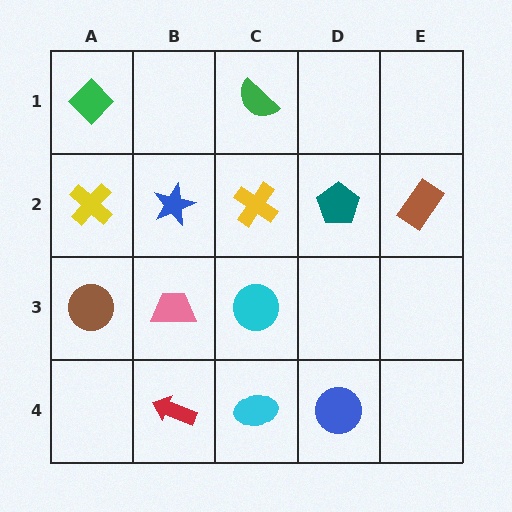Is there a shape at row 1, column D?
No, that cell is empty.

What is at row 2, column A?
A yellow cross.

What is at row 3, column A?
A brown circle.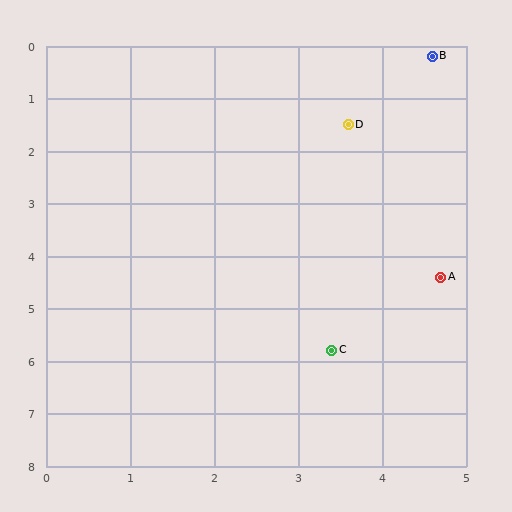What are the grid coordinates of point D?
Point D is at approximately (3.6, 1.5).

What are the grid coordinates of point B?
Point B is at approximately (4.6, 0.2).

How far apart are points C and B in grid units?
Points C and B are about 5.7 grid units apart.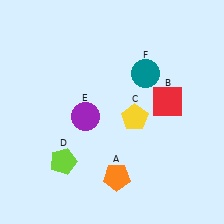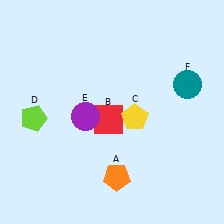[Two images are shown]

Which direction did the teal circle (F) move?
The teal circle (F) moved right.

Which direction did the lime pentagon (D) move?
The lime pentagon (D) moved up.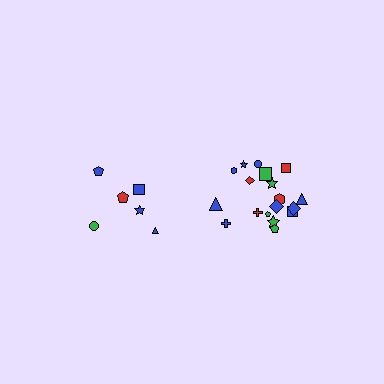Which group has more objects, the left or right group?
The right group.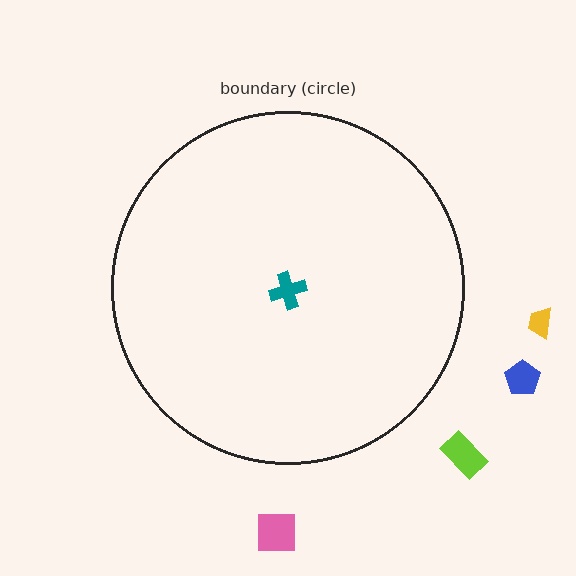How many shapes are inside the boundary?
1 inside, 4 outside.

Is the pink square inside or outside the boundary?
Outside.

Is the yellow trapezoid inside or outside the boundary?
Outside.